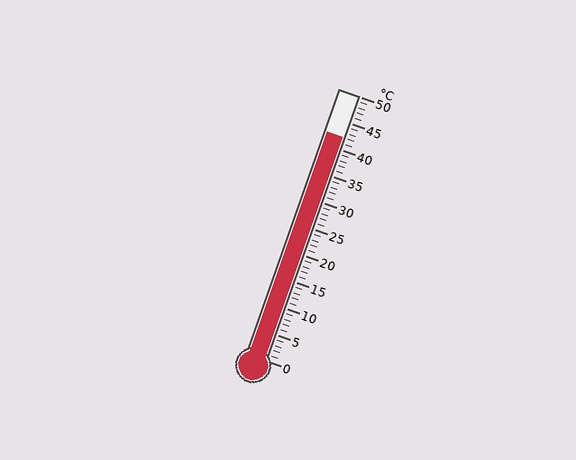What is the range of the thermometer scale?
The thermometer scale ranges from 0°C to 50°C.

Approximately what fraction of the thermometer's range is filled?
The thermometer is filled to approximately 85% of its range.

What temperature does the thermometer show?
The thermometer shows approximately 42°C.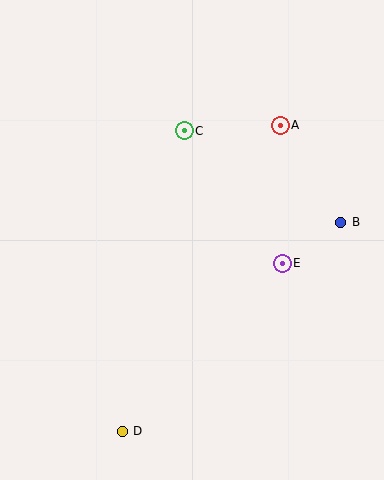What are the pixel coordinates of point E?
Point E is at (282, 263).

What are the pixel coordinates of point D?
Point D is at (122, 431).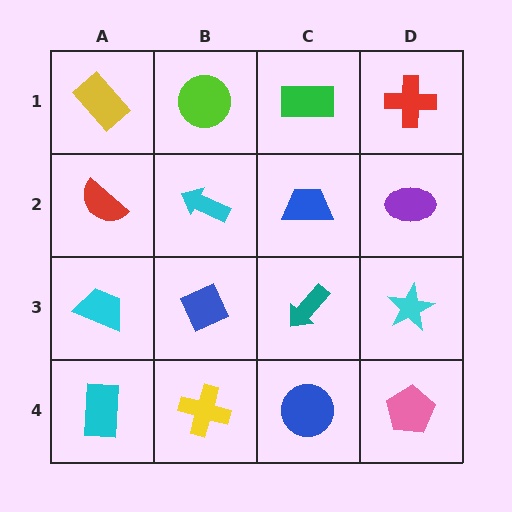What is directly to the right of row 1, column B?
A green rectangle.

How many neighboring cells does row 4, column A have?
2.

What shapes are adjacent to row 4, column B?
A blue diamond (row 3, column B), a cyan rectangle (row 4, column A), a blue circle (row 4, column C).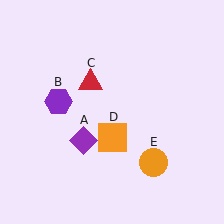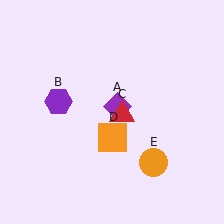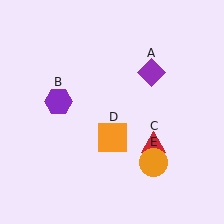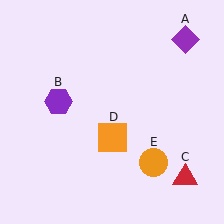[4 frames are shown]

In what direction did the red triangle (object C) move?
The red triangle (object C) moved down and to the right.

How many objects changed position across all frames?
2 objects changed position: purple diamond (object A), red triangle (object C).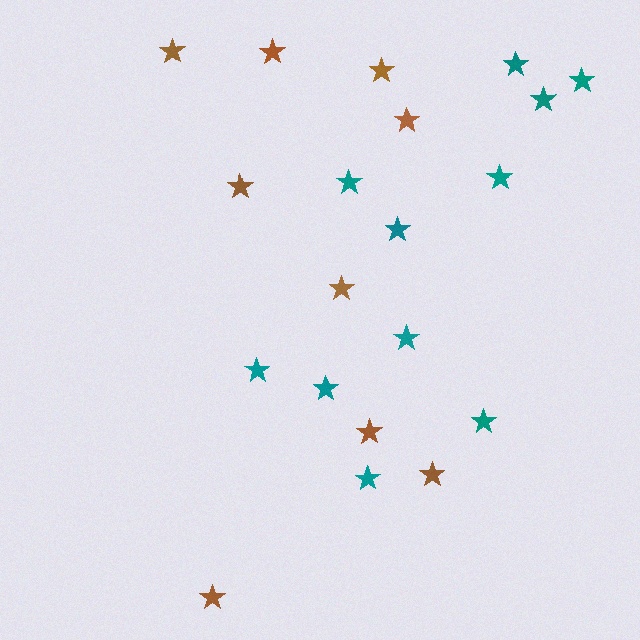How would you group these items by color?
There are 2 groups: one group of teal stars (11) and one group of brown stars (9).